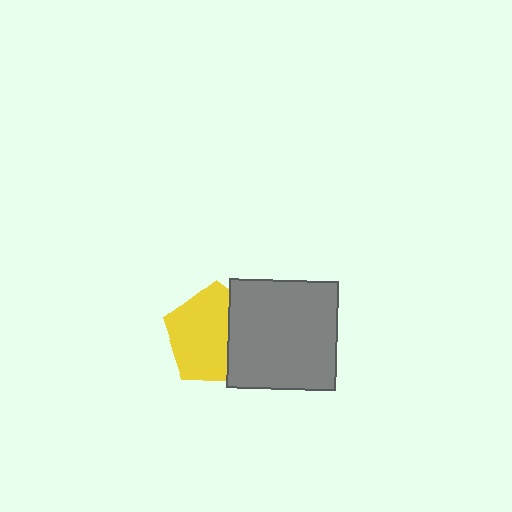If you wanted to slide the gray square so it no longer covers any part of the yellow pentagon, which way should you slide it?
Slide it right — that is the most direct way to separate the two shapes.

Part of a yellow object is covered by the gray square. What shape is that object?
It is a pentagon.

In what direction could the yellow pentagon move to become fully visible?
The yellow pentagon could move left. That would shift it out from behind the gray square entirely.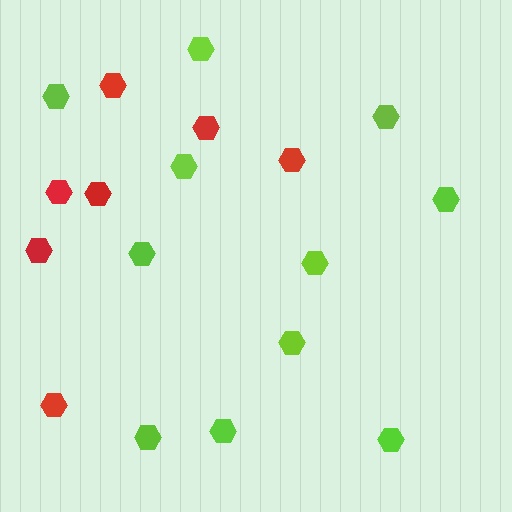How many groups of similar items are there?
There are 2 groups: one group of red hexagons (7) and one group of lime hexagons (11).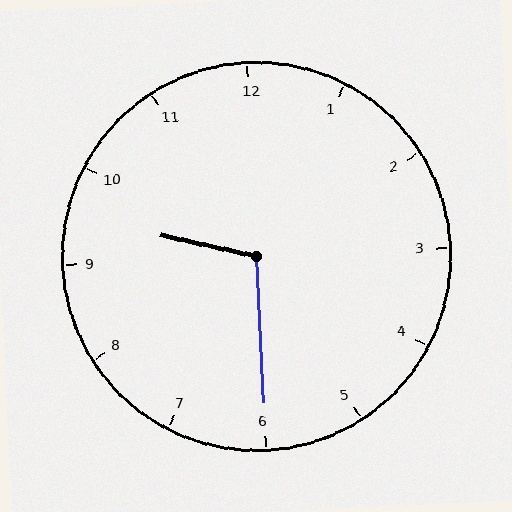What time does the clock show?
9:30.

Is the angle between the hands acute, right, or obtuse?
It is obtuse.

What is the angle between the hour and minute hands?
Approximately 105 degrees.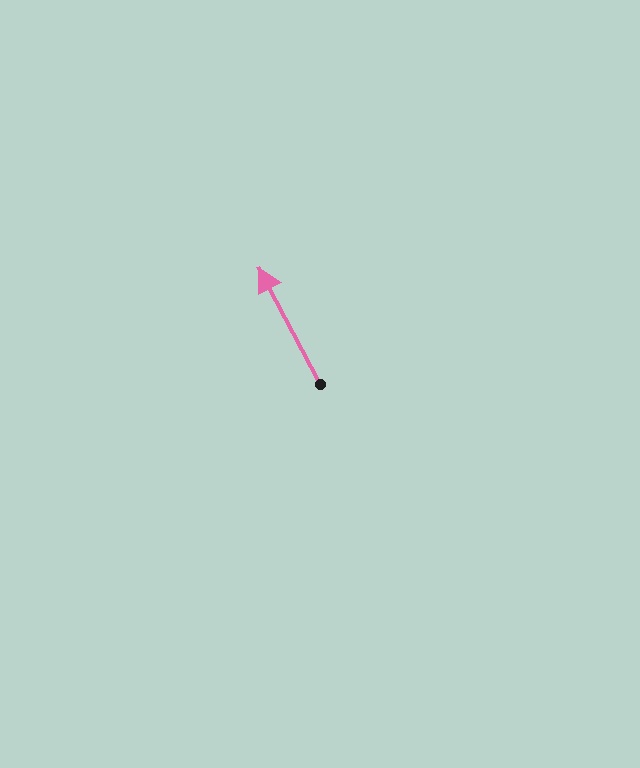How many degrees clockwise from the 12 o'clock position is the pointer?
Approximately 332 degrees.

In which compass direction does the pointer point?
Northwest.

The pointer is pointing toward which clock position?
Roughly 11 o'clock.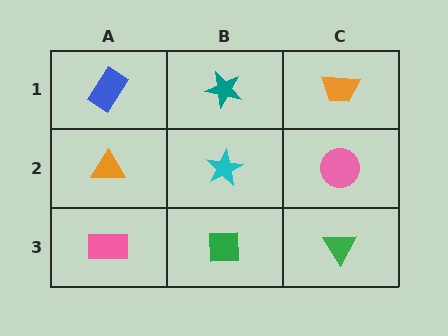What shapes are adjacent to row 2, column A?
A blue rectangle (row 1, column A), a pink rectangle (row 3, column A), a cyan star (row 2, column B).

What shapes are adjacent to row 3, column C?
A pink circle (row 2, column C), a green square (row 3, column B).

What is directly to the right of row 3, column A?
A green square.